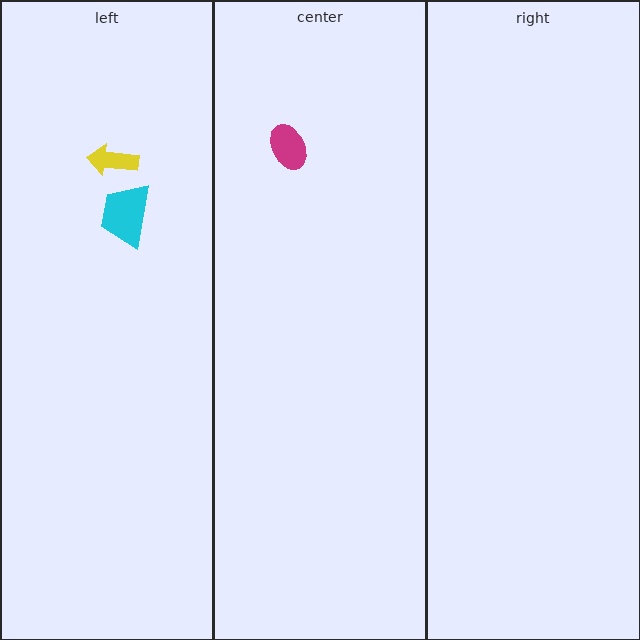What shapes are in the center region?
The magenta ellipse.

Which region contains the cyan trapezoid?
The left region.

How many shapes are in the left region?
2.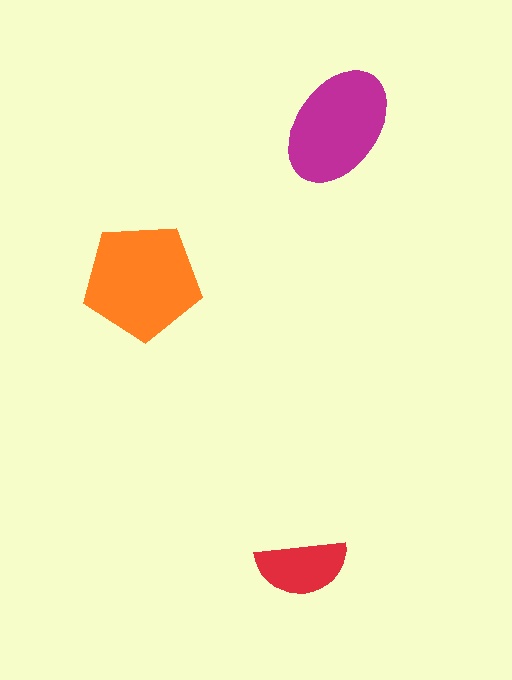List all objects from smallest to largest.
The red semicircle, the magenta ellipse, the orange pentagon.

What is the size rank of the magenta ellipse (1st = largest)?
2nd.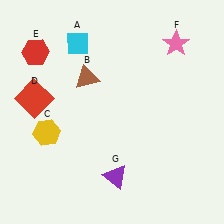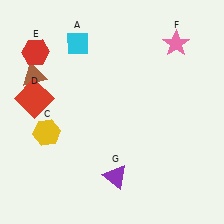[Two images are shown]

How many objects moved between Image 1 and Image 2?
1 object moved between the two images.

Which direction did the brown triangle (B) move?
The brown triangle (B) moved left.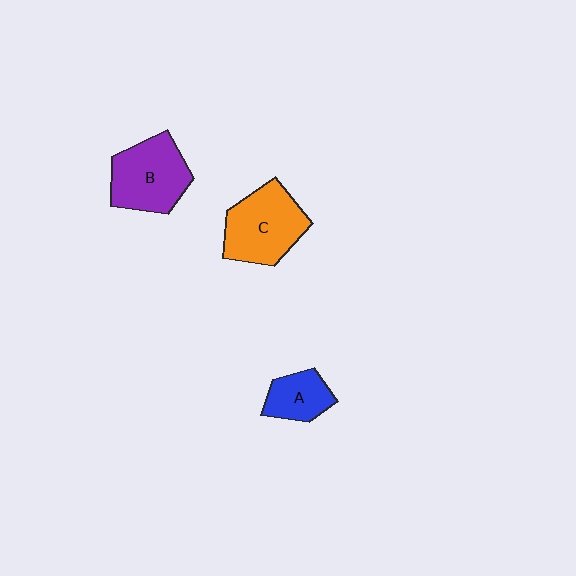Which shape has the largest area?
Shape C (orange).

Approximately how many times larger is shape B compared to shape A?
Approximately 1.8 times.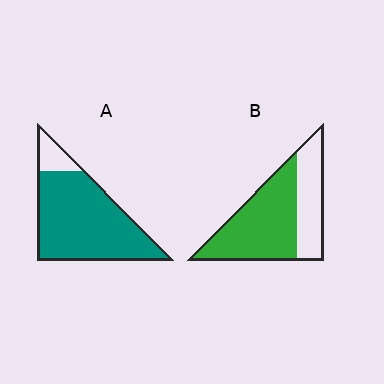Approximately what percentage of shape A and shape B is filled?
A is approximately 90% and B is approximately 65%.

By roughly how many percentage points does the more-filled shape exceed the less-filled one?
By roughly 25 percentage points (A over B).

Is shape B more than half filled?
Yes.